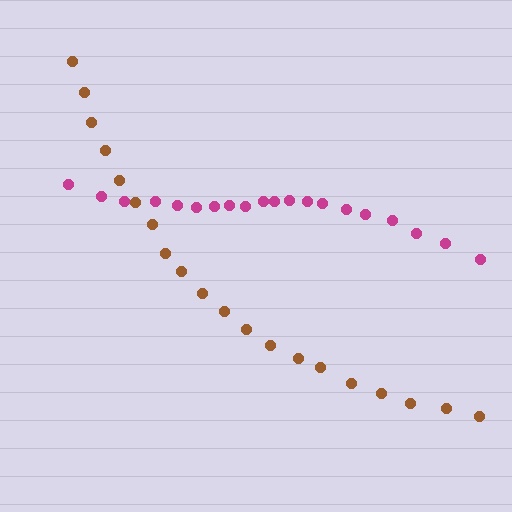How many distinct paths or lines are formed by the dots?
There are 2 distinct paths.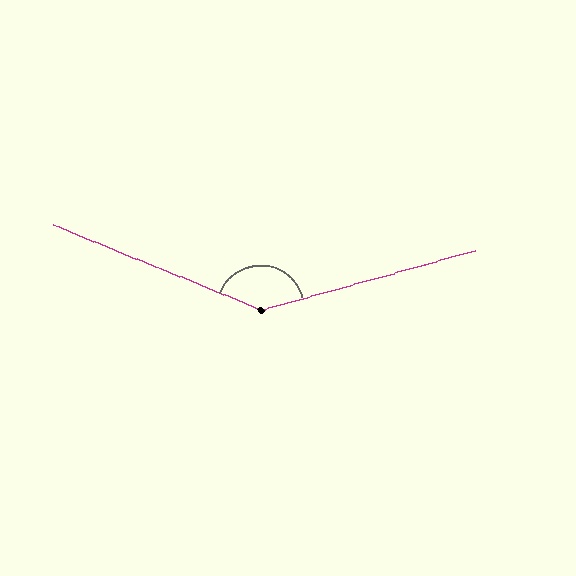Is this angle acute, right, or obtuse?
It is obtuse.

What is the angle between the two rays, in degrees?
Approximately 142 degrees.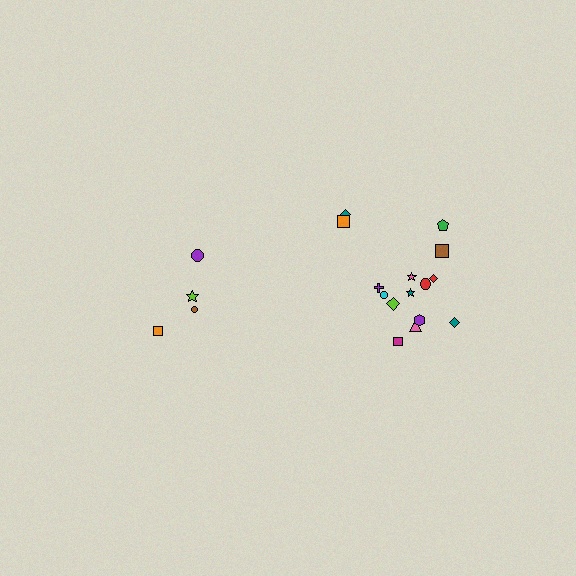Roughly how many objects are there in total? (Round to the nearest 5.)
Roughly 20 objects in total.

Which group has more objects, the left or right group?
The right group.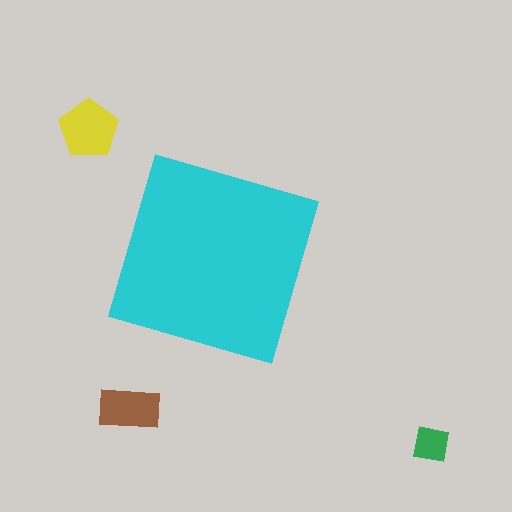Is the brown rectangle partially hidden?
No, the brown rectangle is fully visible.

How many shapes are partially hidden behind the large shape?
0 shapes are partially hidden.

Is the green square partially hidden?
No, the green square is fully visible.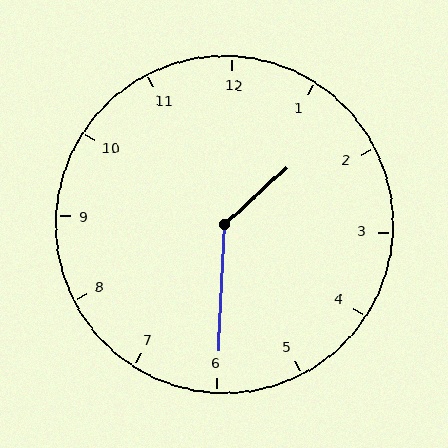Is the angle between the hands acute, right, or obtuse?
It is obtuse.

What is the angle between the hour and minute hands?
Approximately 135 degrees.